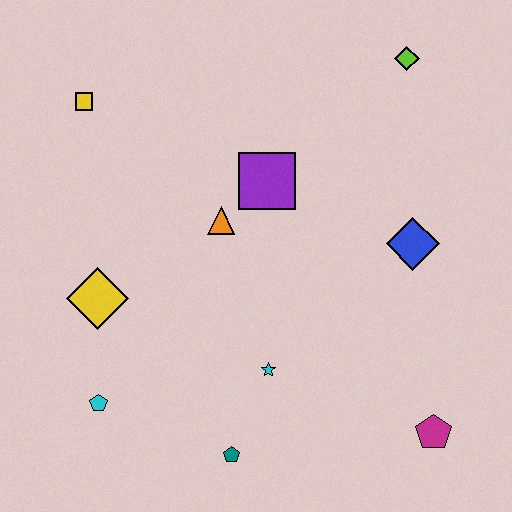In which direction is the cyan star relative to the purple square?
The cyan star is below the purple square.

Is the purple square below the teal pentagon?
No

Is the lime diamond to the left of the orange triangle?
No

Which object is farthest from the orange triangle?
The magenta pentagon is farthest from the orange triangle.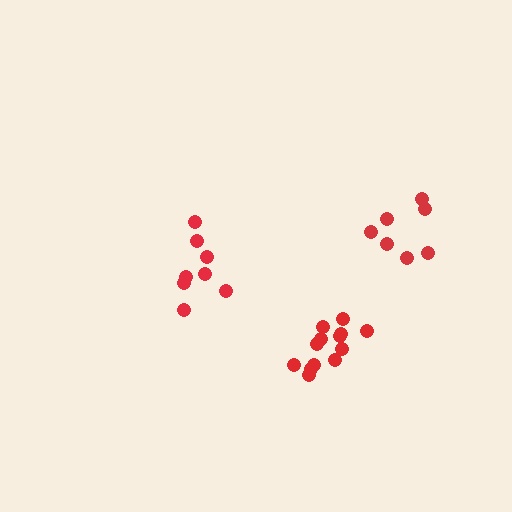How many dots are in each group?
Group 1: 8 dots, Group 2: 13 dots, Group 3: 7 dots (28 total).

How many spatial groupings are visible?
There are 3 spatial groupings.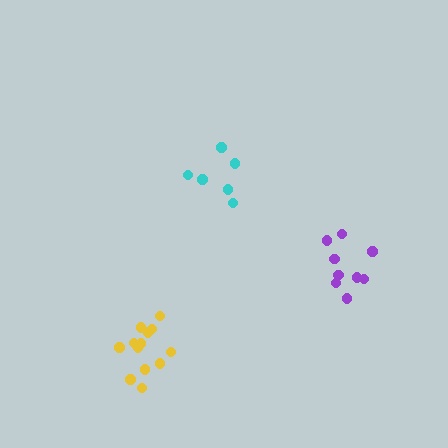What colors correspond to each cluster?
The clusters are colored: cyan, purple, yellow.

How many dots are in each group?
Group 1: 7 dots, Group 2: 9 dots, Group 3: 13 dots (29 total).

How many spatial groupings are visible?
There are 3 spatial groupings.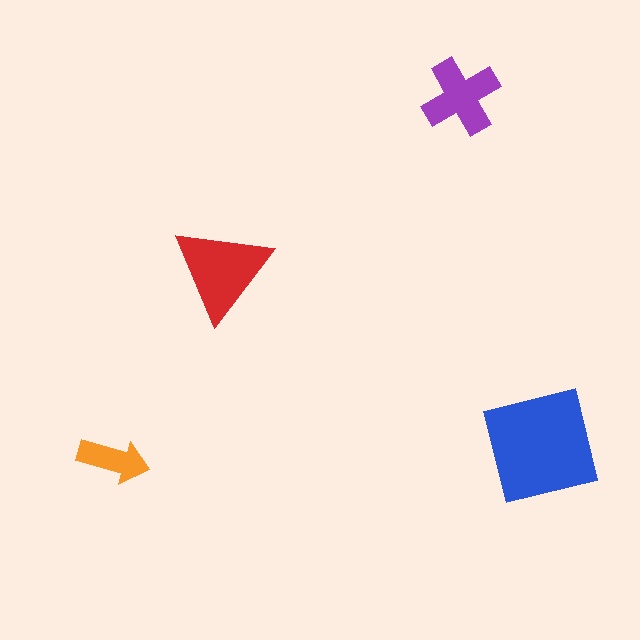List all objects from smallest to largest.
The orange arrow, the purple cross, the red triangle, the blue square.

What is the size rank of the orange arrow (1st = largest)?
4th.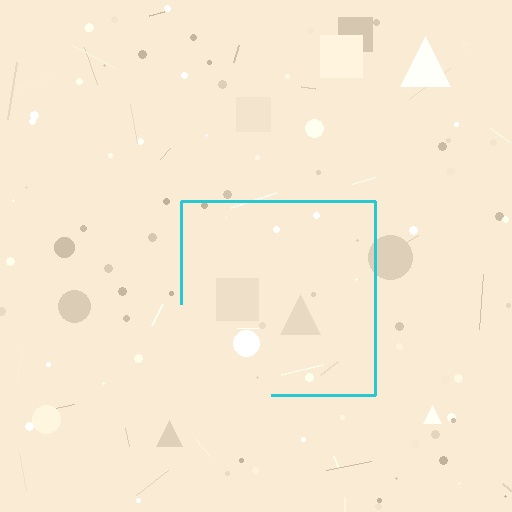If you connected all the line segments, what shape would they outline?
They would outline a square.